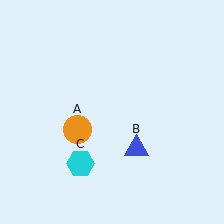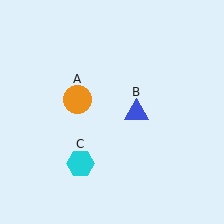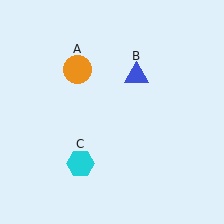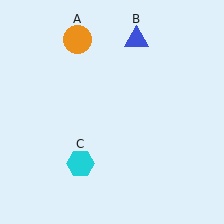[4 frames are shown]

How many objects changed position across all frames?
2 objects changed position: orange circle (object A), blue triangle (object B).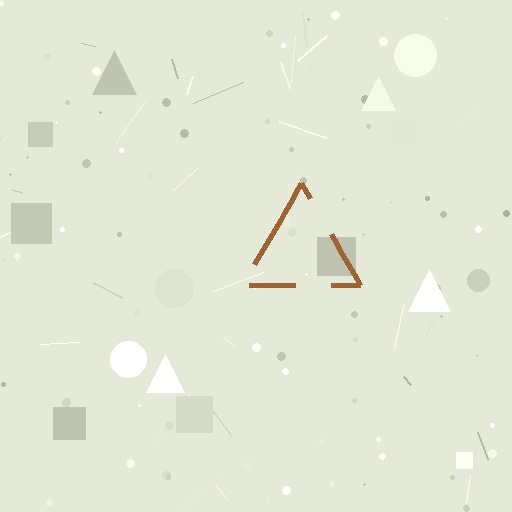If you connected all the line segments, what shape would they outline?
They would outline a triangle.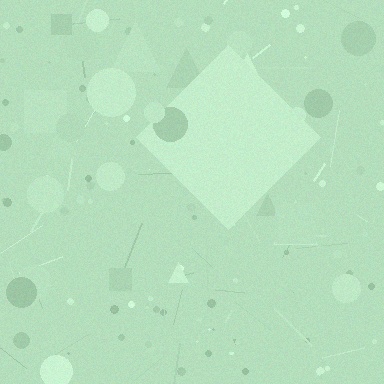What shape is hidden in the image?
A diamond is hidden in the image.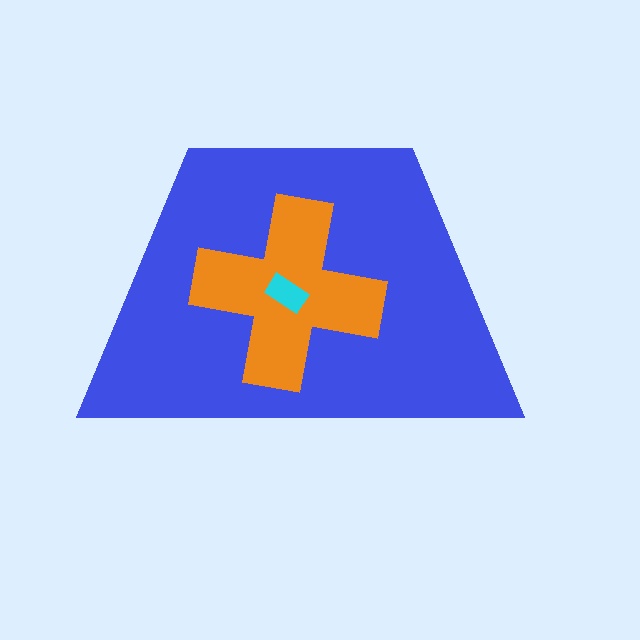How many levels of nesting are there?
3.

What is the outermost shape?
The blue trapezoid.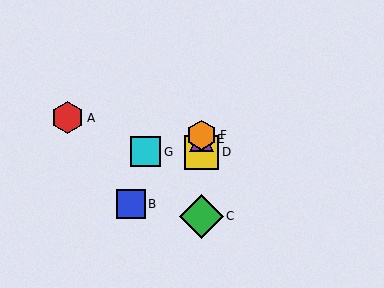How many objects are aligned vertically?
4 objects (C, D, E, F) are aligned vertically.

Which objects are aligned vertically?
Objects C, D, E, F are aligned vertically.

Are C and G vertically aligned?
No, C is at x≈202 and G is at x≈146.